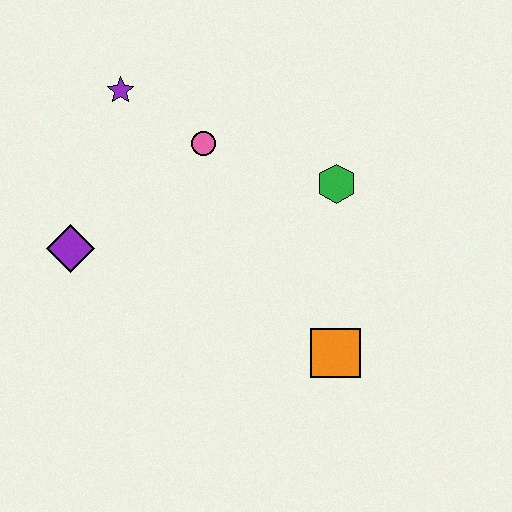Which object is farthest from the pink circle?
The orange square is farthest from the pink circle.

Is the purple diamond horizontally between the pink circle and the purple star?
No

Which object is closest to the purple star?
The pink circle is closest to the purple star.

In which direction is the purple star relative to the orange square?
The purple star is above the orange square.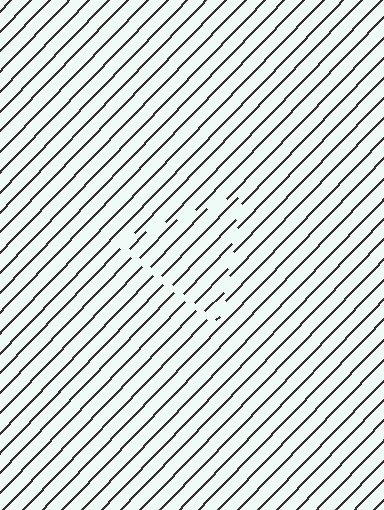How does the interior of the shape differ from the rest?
The interior of the shape contains the same grating, shifted by half a period — the contour is defined by the phase discontinuity where line-ends from the inner and outer gratings abut.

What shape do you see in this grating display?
An illusory triangle. The interior of the shape contains the same grating, shifted by half a period — the contour is defined by the phase discontinuity where line-ends from the inner and outer gratings abut.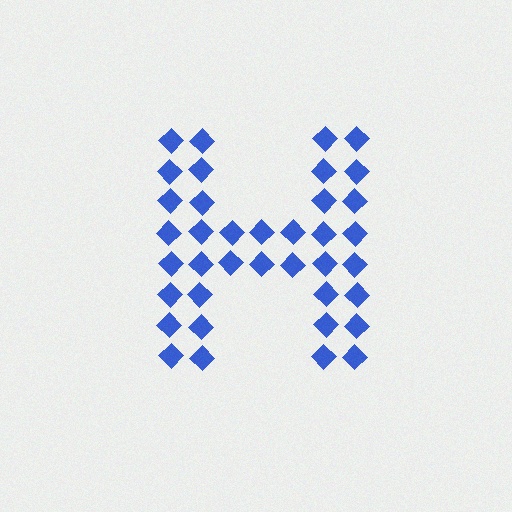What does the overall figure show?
The overall figure shows the letter H.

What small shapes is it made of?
It is made of small diamonds.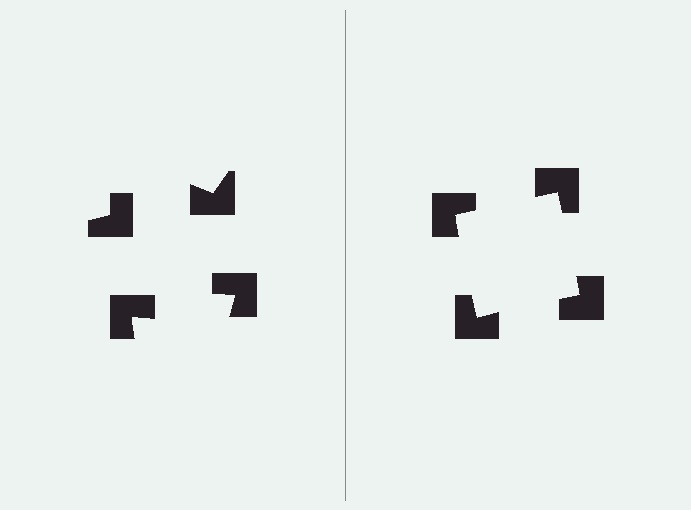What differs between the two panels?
The notched squares are positioned identically on both sides; only the wedge orientations differ. On the right they align to a square; on the left they are misaligned.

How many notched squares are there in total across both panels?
8 — 4 on each side.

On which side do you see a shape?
An illusory square appears on the right side. On the left side the wedge cuts are rotated, so no coherent shape forms.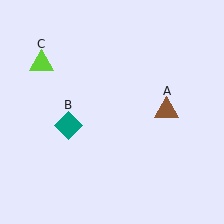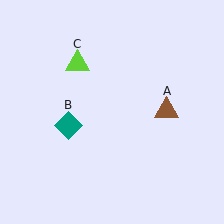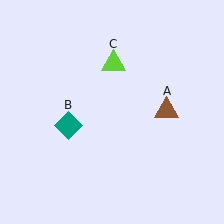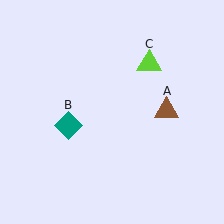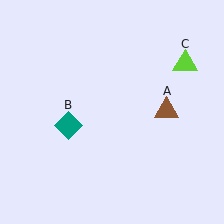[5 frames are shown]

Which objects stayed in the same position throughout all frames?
Brown triangle (object A) and teal diamond (object B) remained stationary.